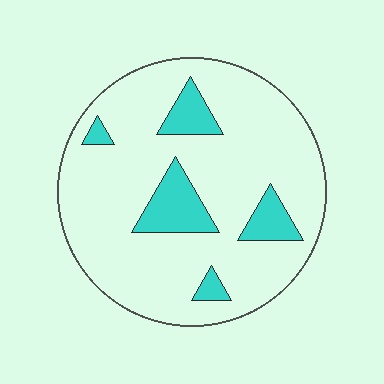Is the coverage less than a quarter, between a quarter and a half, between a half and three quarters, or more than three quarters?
Less than a quarter.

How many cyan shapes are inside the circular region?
5.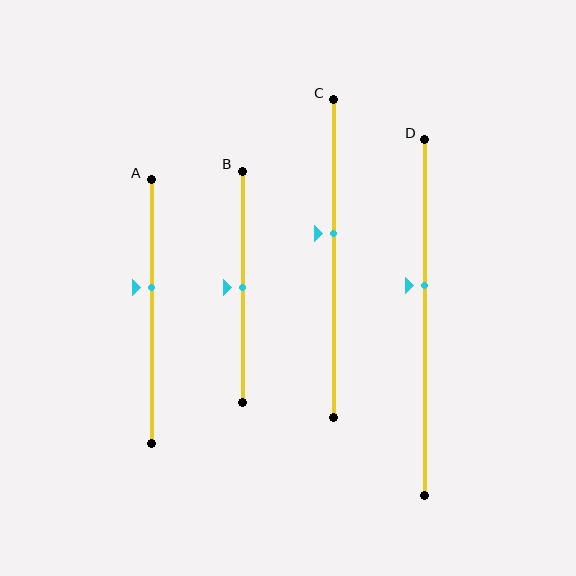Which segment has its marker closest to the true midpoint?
Segment B has its marker closest to the true midpoint.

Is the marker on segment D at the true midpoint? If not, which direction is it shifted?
No, the marker on segment D is shifted upward by about 9% of the segment length.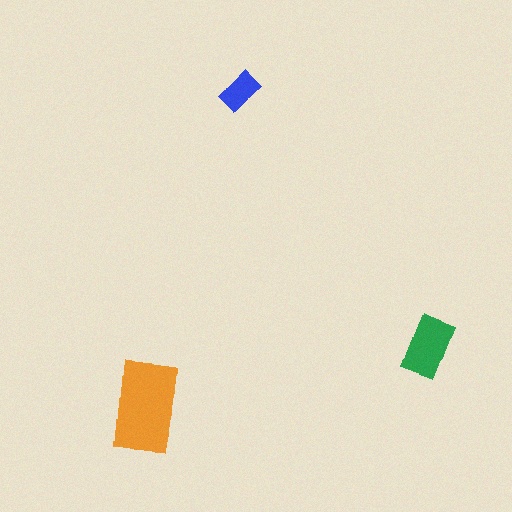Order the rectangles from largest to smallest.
the orange one, the green one, the blue one.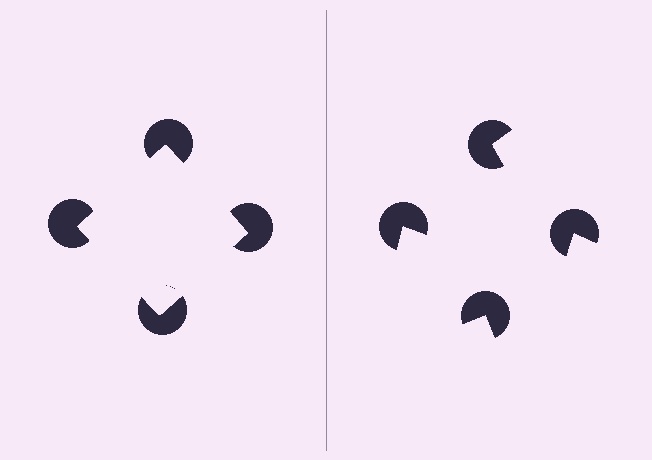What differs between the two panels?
The pac-man discs are positioned identically on both sides; only the wedge orientations differ. On the left they align to a square; on the right they are misaligned.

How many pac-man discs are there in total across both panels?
8 — 4 on each side.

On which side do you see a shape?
An illusory square appears on the left side. On the right side the wedge cuts are rotated, so no coherent shape forms.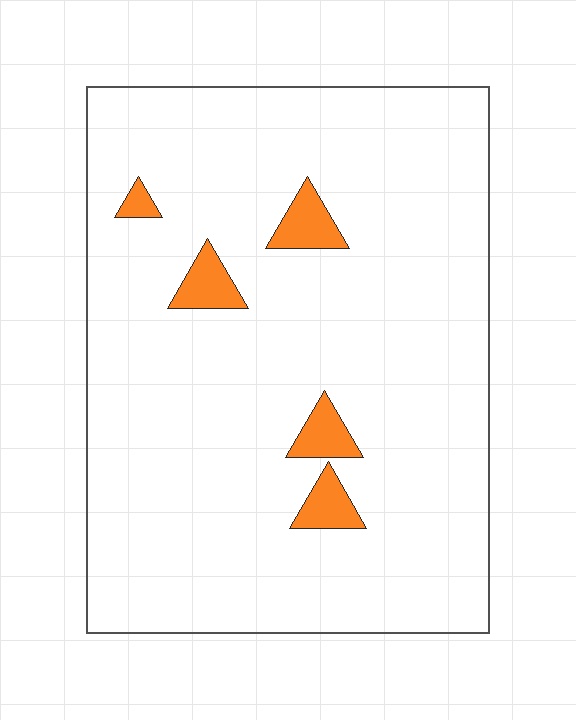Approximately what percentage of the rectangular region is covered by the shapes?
Approximately 5%.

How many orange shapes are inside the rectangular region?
5.